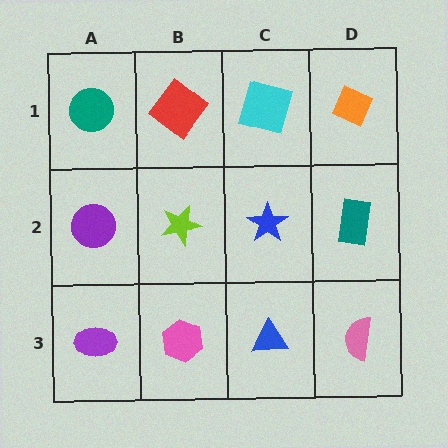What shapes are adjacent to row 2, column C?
A cyan square (row 1, column C), a blue triangle (row 3, column C), a lime star (row 2, column B), a teal rectangle (row 2, column D).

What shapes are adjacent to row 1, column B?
A lime star (row 2, column B), a teal circle (row 1, column A), a cyan square (row 1, column C).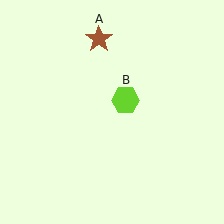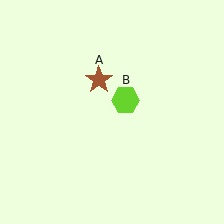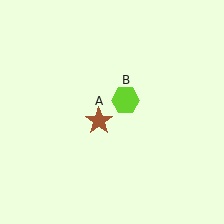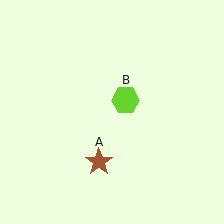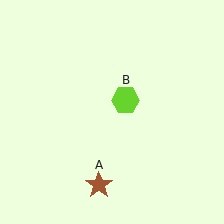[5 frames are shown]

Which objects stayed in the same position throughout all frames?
Lime hexagon (object B) remained stationary.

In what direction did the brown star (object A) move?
The brown star (object A) moved down.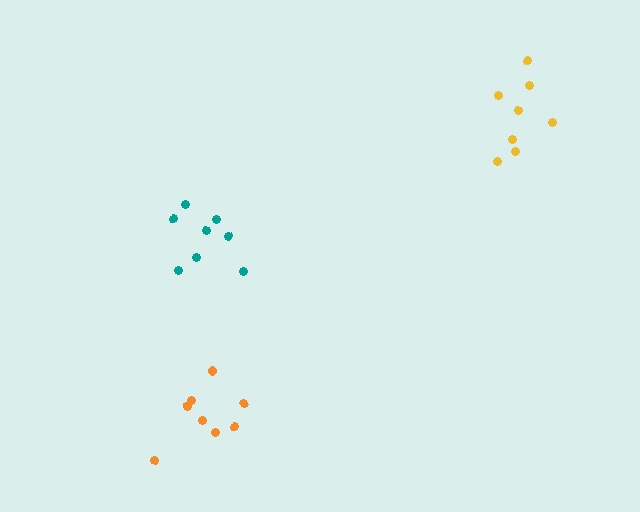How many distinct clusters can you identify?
There are 3 distinct clusters.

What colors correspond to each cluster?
The clusters are colored: yellow, teal, orange.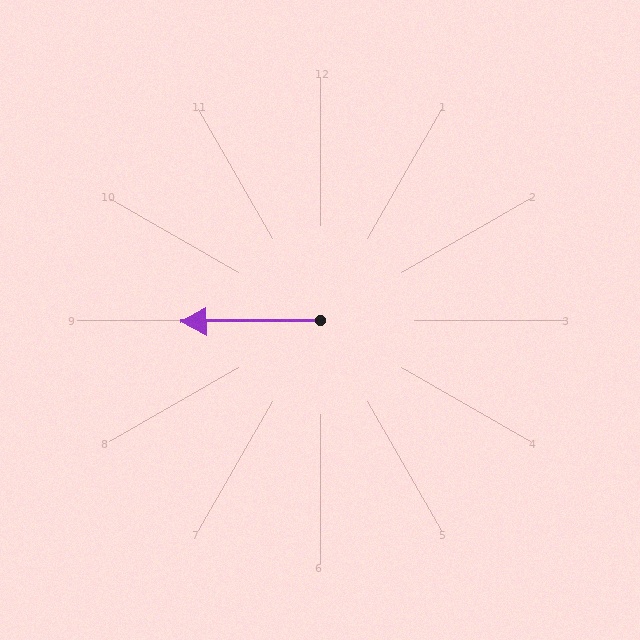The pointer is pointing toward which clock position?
Roughly 9 o'clock.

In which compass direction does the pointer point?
West.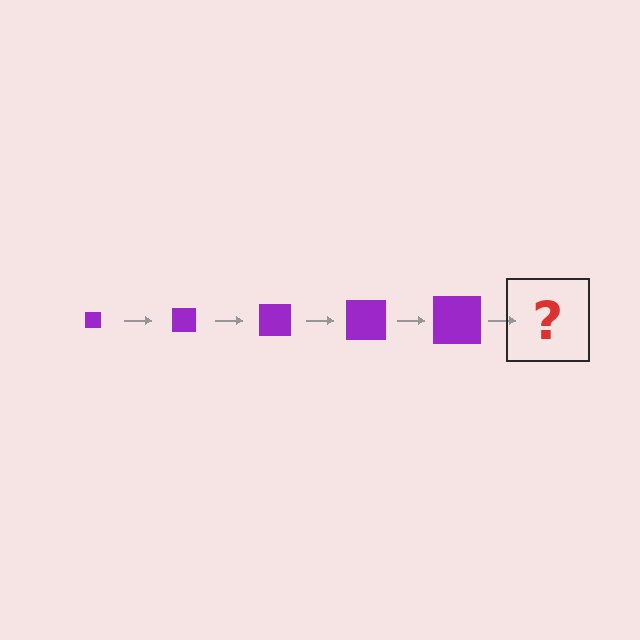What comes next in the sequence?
The next element should be a purple square, larger than the previous one.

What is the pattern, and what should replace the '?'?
The pattern is that the square gets progressively larger each step. The '?' should be a purple square, larger than the previous one.